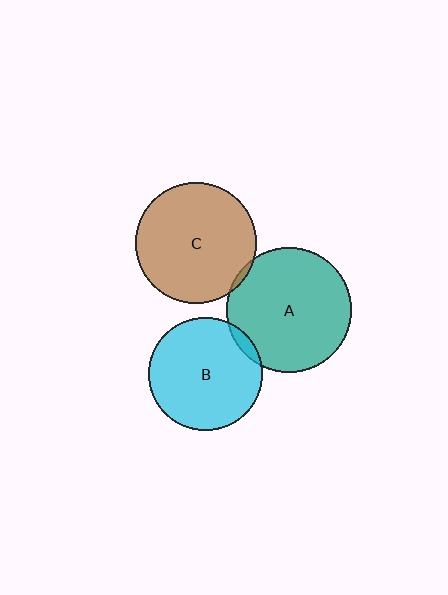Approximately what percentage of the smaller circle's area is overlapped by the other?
Approximately 5%.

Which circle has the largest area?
Circle A (teal).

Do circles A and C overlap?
Yes.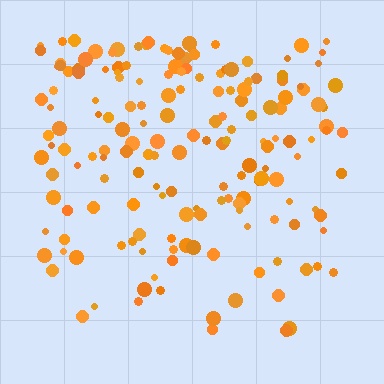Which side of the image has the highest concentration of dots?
The top.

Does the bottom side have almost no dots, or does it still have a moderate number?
Still a moderate number, just noticeably fewer than the top.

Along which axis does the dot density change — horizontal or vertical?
Vertical.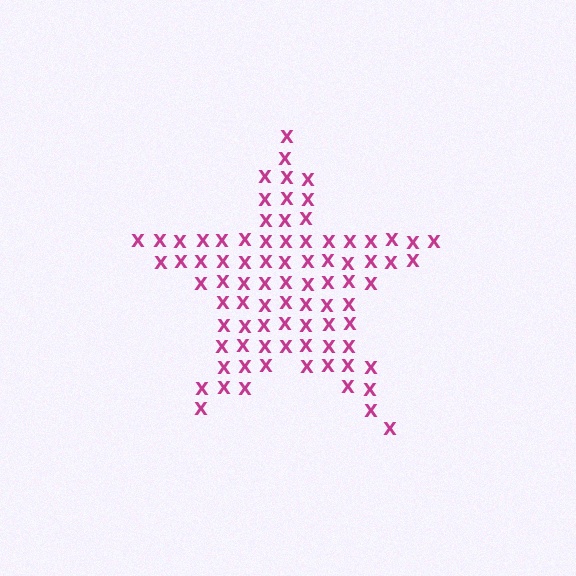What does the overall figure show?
The overall figure shows a star.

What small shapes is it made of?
It is made of small letter X's.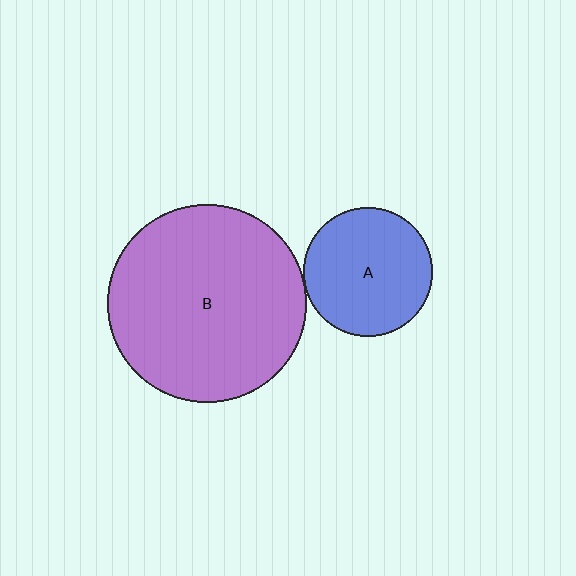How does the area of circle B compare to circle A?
Approximately 2.4 times.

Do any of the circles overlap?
No, none of the circles overlap.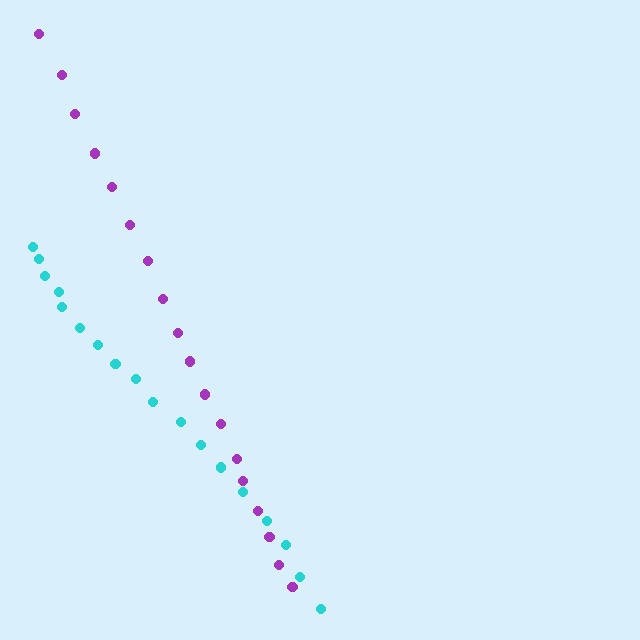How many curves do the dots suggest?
There are 2 distinct paths.